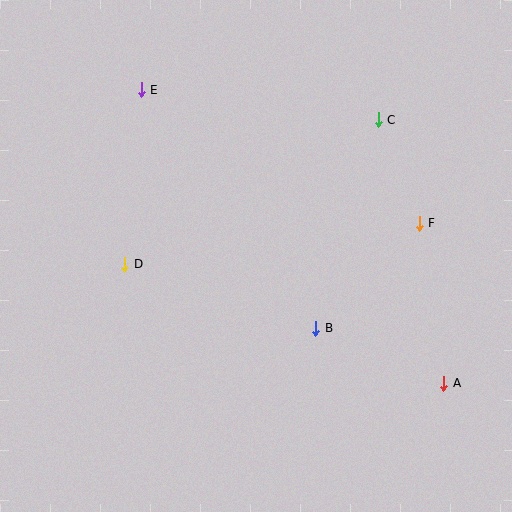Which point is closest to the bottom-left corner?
Point D is closest to the bottom-left corner.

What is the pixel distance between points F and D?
The distance between F and D is 297 pixels.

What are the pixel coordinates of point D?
Point D is at (125, 264).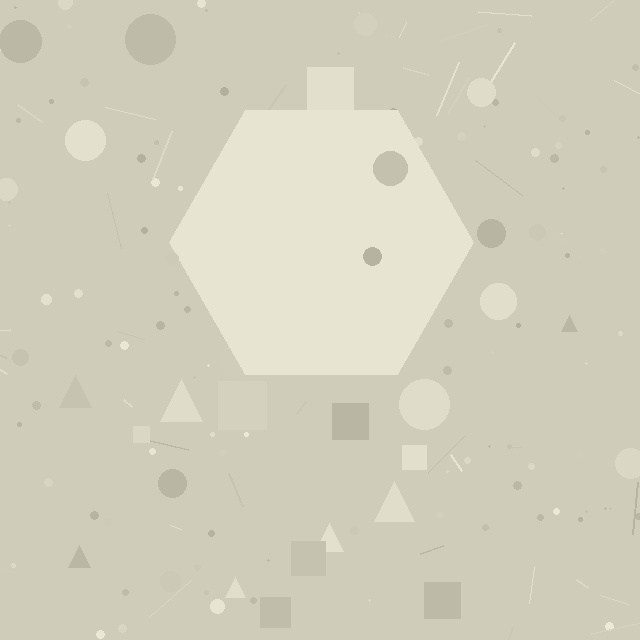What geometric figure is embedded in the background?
A hexagon is embedded in the background.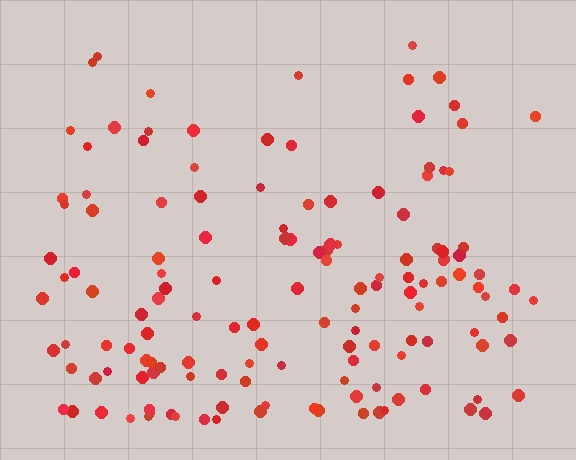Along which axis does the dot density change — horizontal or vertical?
Vertical.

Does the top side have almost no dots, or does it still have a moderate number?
Still a moderate number, just noticeably fewer than the bottom.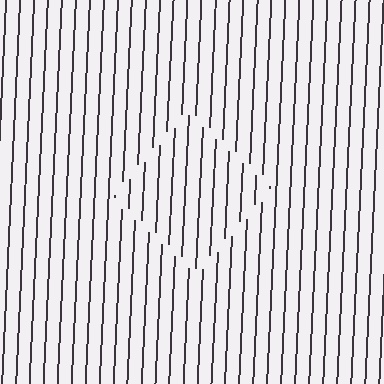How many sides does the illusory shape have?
4 sides — the line-ends trace a square.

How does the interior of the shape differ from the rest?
The interior of the shape contains the same grating, shifted by half a period — the contour is defined by the phase discontinuity where line-ends from the inner and outer gratings abut.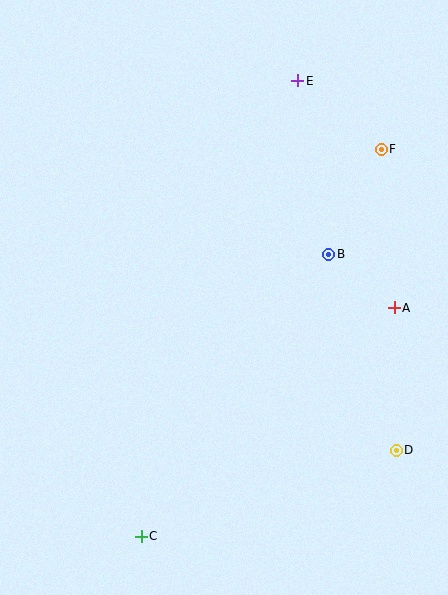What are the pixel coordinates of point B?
Point B is at (329, 254).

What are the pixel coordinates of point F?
Point F is at (381, 149).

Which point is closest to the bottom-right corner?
Point D is closest to the bottom-right corner.